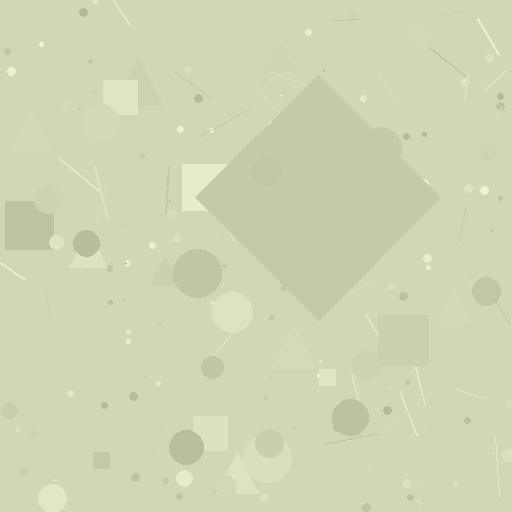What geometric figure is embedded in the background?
A diamond is embedded in the background.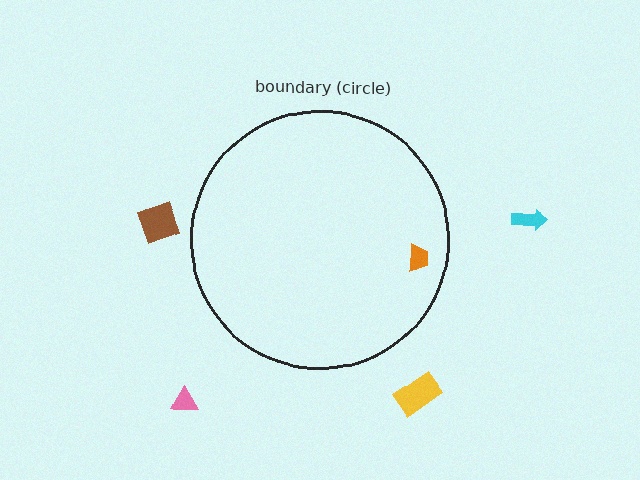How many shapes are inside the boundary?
1 inside, 4 outside.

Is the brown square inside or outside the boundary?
Outside.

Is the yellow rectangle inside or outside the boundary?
Outside.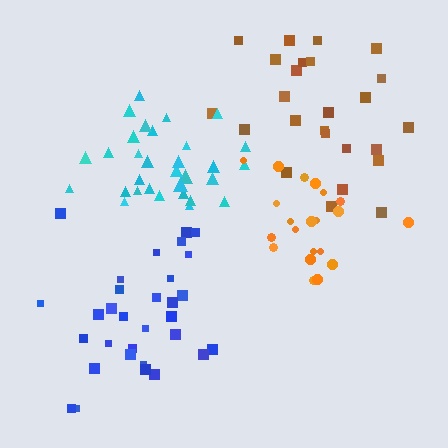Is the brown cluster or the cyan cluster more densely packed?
Cyan.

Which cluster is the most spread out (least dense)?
Brown.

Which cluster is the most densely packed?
Cyan.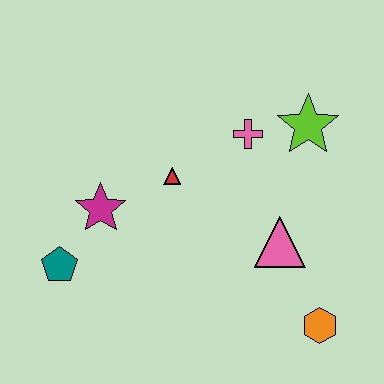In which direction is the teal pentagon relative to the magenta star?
The teal pentagon is below the magenta star.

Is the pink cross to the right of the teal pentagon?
Yes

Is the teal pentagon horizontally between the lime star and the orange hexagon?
No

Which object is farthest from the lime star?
The teal pentagon is farthest from the lime star.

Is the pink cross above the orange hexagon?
Yes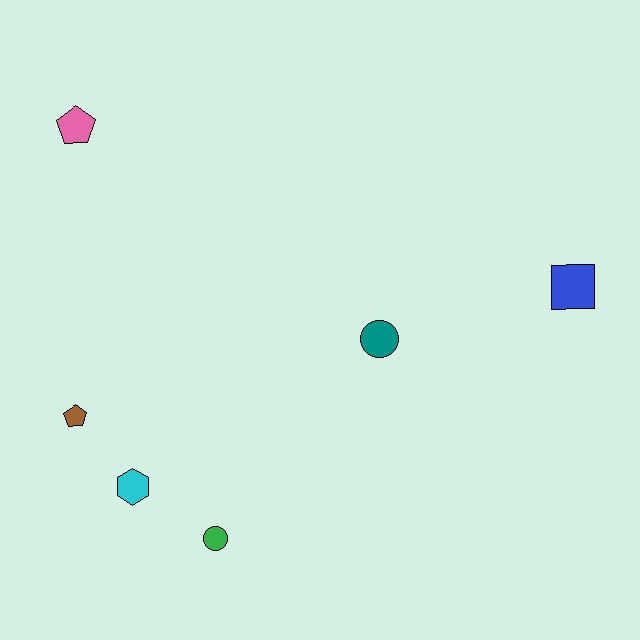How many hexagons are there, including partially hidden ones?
There is 1 hexagon.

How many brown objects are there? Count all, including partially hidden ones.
There is 1 brown object.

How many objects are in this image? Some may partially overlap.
There are 6 objects.